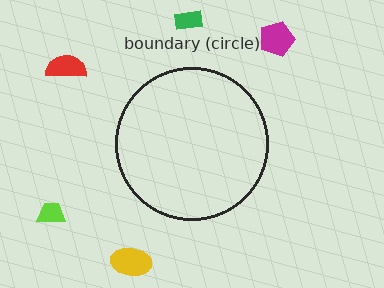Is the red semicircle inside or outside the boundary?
Outside.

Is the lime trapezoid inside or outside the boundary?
Outside.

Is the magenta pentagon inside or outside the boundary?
Outside.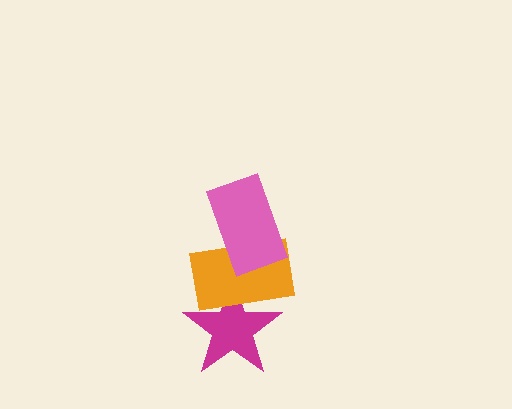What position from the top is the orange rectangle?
The orange rectangle is 2nd from the top.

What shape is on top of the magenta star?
The orange rectangle is on top of the magenta star.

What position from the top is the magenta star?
The magenta star is 3rd from the top.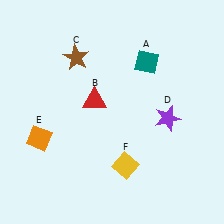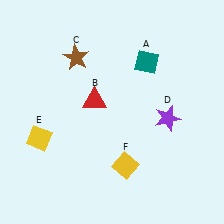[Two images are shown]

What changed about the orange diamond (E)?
In Image 1, E is orange. In Image 2, it changed to yellow.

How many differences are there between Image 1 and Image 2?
There is 1 difference between the two images.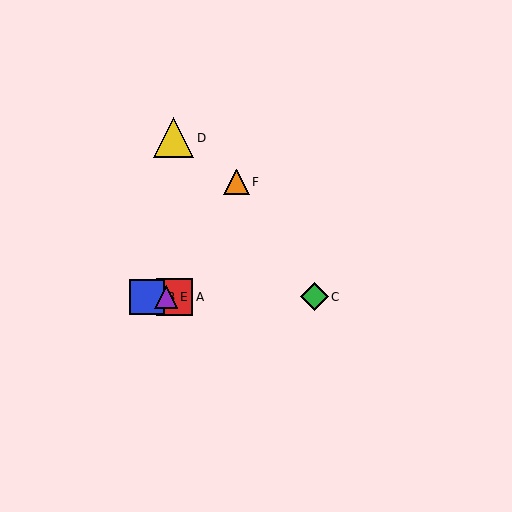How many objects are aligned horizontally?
4 objects (A, B, C, E) are aligned horizontally.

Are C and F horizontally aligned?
No, C is at y≈297 and F is at y≈182.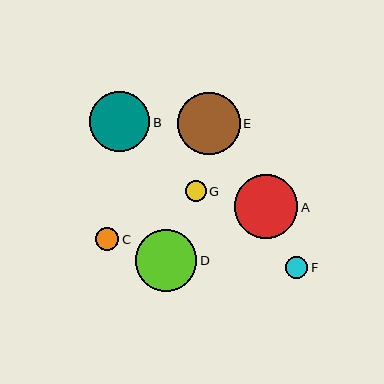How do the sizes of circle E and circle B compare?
Circle E and circle B are approximately the same size.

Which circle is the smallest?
Circle G is the smallest with a size of approximately 21 pixels.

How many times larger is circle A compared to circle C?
Circle A is approximately 2.7 times the size of circle C.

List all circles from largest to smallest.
From largest to smallest: A, E, D, B, C, F, G.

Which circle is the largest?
Circle A is the largest with a size of approximately 64 pixels.